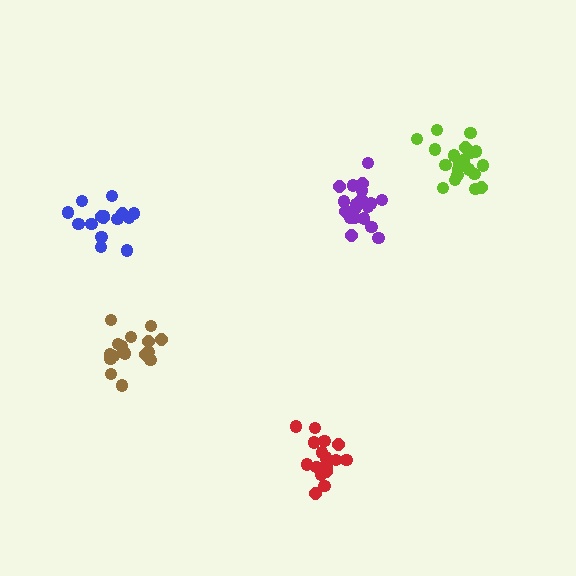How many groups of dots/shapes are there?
There are 5 groups.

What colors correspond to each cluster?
The clusters are colored: blue, brown, red, purple, lime.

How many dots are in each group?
Group 1: 15 dots, Group 2: 16 dots, Group 3: 17 dots, Group 4: 20 dots, Group 5: 20 dots (88 total).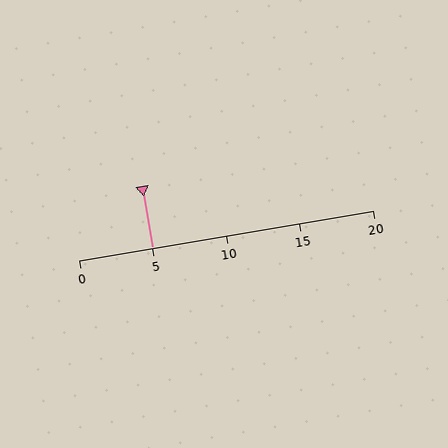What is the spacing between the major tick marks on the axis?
The major ticks are spaced 5 apart.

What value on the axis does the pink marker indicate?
The marker indicates approximately 5.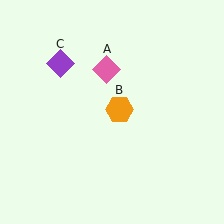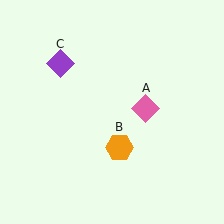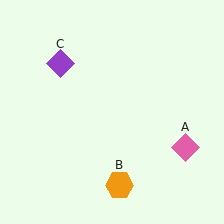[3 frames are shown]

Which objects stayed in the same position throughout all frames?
Purple diamond (object C) remained stationary.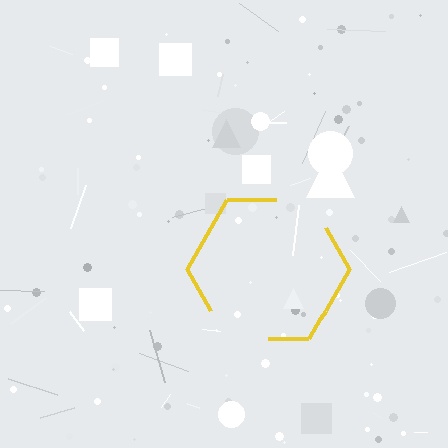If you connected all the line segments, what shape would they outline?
They would outline a hexagon.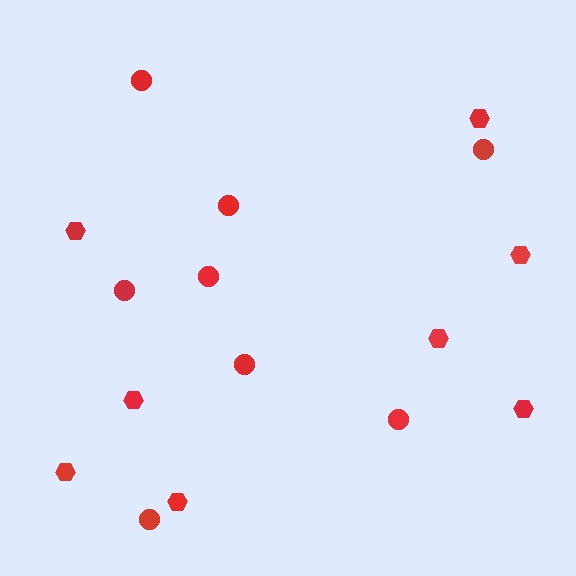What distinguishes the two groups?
There are 2 groups: one group of hexagons (8) and one group of circles (8).